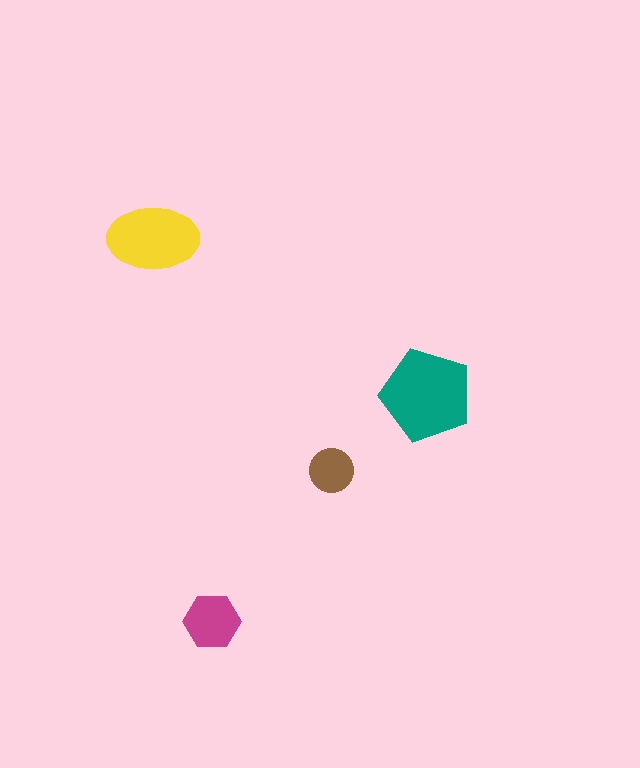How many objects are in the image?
There are 4 objects in the image.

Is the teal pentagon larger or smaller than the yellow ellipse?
Larger.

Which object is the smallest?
The brown circle.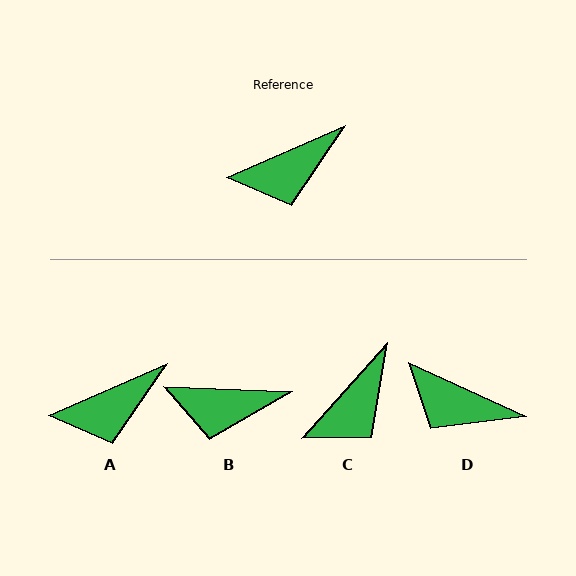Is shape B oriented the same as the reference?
No, it is off by about 25 degrees.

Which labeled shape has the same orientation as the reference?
A.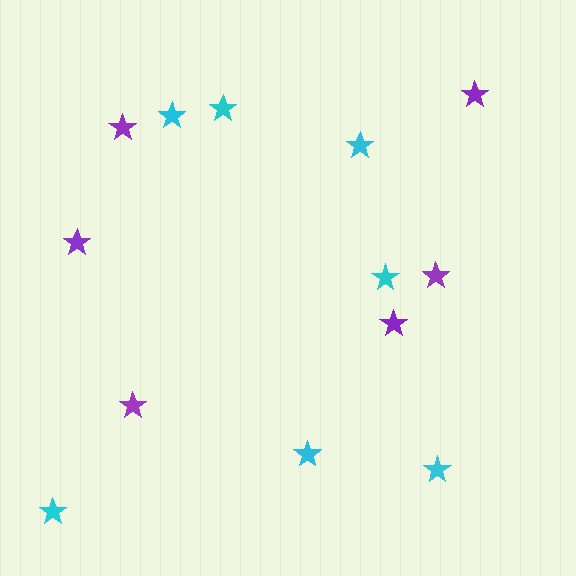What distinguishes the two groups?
There are 2 groups: one group of cyan stars (7) and one group of purple stars (6).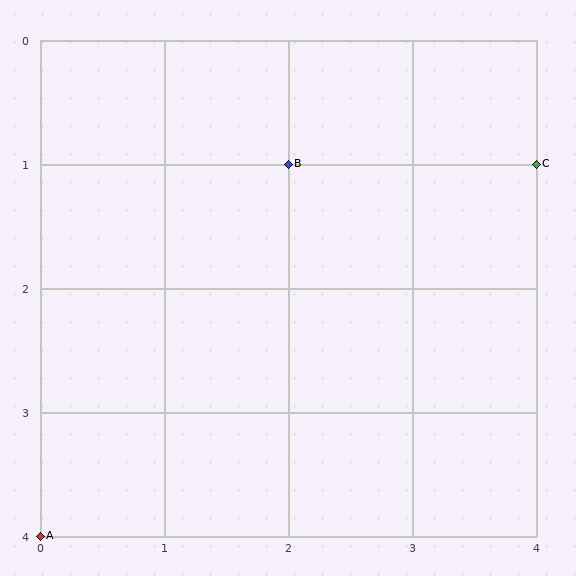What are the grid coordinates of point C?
Point C is at grid coordinates (4, 1).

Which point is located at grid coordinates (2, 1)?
Point B is at (2, 1).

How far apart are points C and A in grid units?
Points C and A are 4 columns and 3 rows apart (about 5.0 grid units diagonally).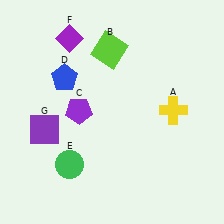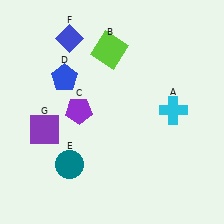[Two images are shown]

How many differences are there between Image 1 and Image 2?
There are 3 differences between the two images.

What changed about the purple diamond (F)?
In Image 1, F is purple. In Image 2, it changed to blue.